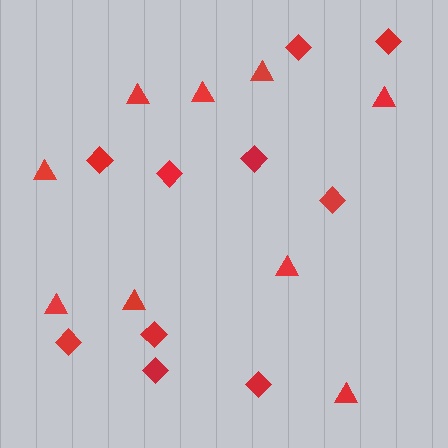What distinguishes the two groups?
There are 2 groups: one group of triangles (9) and one group of diamonds (10).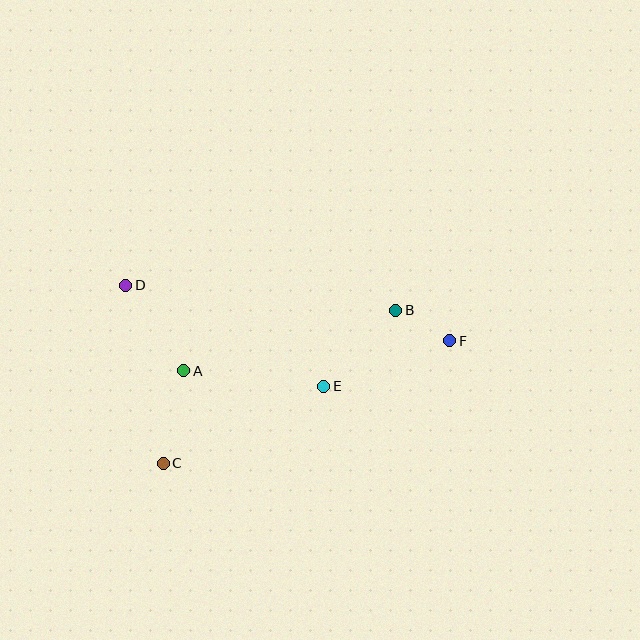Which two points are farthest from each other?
Points D and F are farthest from each other.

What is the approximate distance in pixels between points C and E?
The distance between C and E is approximately 178 pixels.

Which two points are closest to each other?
Points B and F are closest to each other.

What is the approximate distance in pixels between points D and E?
The distance between D and E is approximately 222 pixels.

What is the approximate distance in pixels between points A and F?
The distance between A and F is approximately 267 pixels.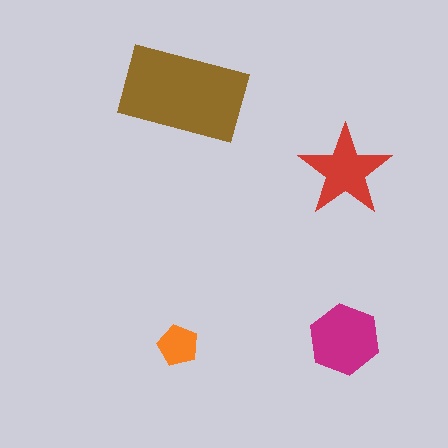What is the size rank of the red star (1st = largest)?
3rd.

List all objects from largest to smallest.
The brown rectangle, the magenta hexagon, the red star, the orange pentagon.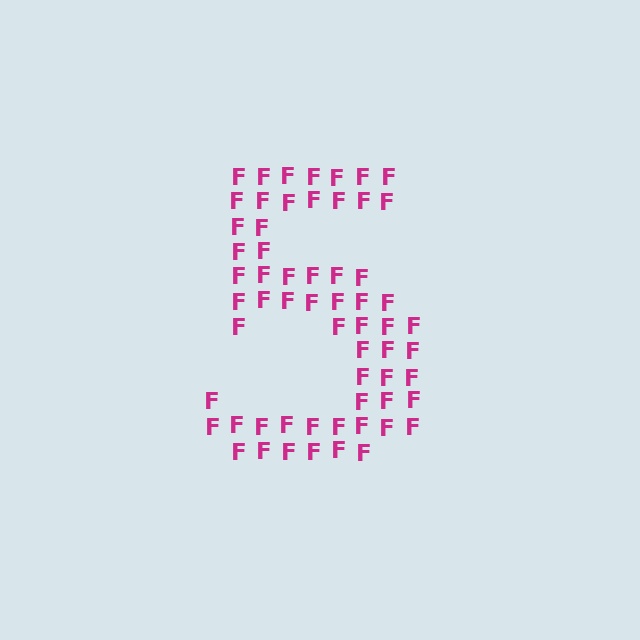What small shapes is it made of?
It is made of small letter F's.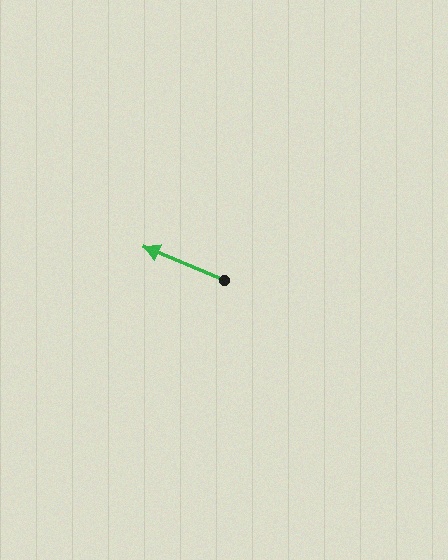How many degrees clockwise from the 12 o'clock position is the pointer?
Approximately 293 degrees.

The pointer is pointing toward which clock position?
Roughly 10 o'clock.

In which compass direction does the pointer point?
Northwest.